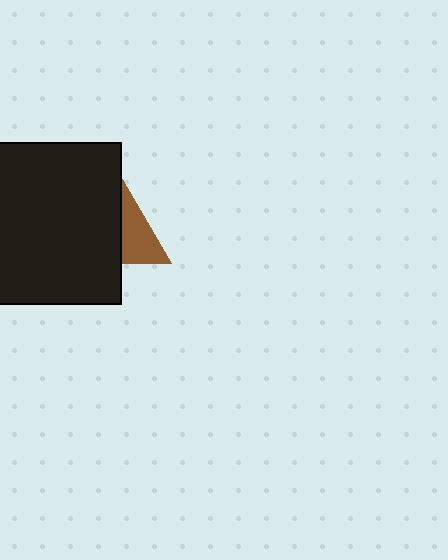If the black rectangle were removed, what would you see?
You would see the complete brown triangle.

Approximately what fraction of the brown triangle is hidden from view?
Roughly 48% of the brown triangle is hidden behind the black rectangle.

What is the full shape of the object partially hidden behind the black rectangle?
The partially hidden object is a brown triangle.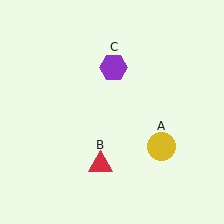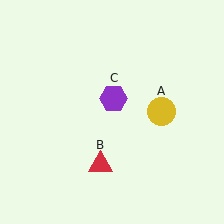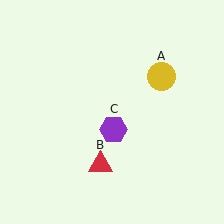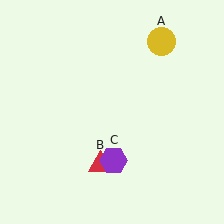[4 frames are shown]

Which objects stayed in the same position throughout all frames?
Red triangle (object B) remained stationary.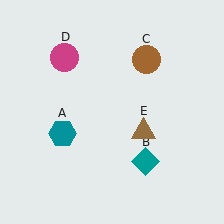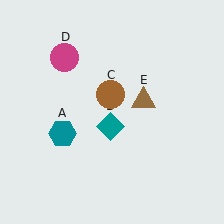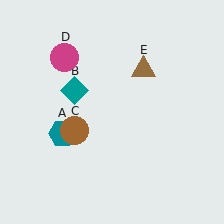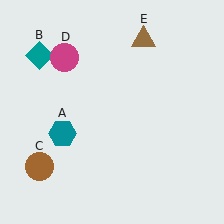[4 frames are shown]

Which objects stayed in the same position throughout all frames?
Teal hexagon (object A) and magenta circle (object D) remained stationary.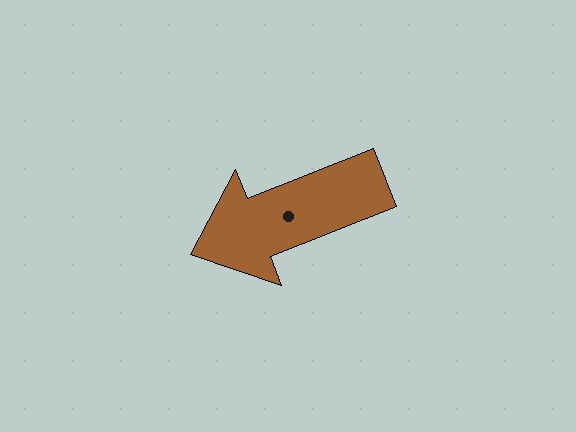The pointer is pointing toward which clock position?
Roughly 8 o'clock.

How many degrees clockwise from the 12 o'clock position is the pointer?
Approximately 248 degrees.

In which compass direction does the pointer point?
West.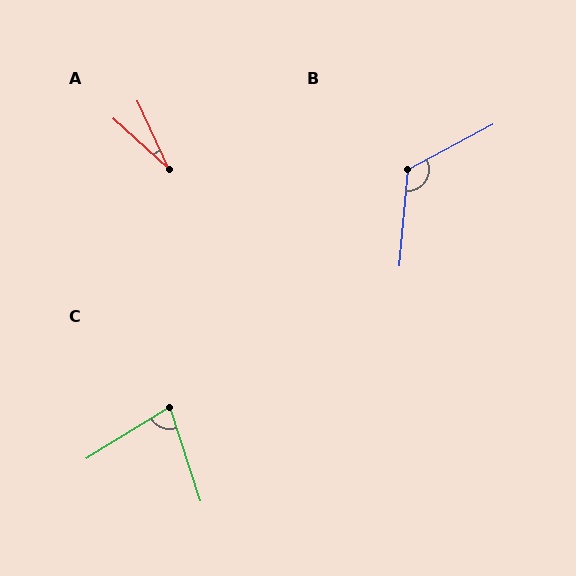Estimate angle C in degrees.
Approximately 77 degrees.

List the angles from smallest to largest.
A (23°), C (77°), B (123°).